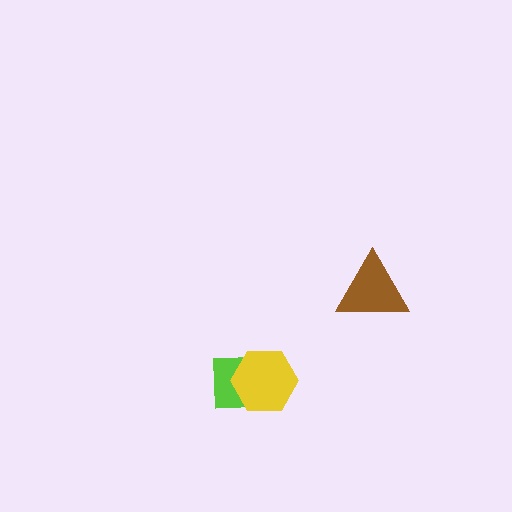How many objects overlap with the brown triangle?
0 objects overlap with the brown triangle.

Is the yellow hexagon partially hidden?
No, no other shape covers it.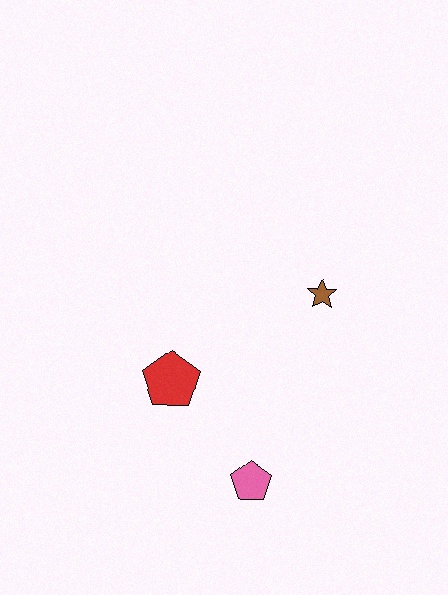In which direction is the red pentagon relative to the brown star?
The red pentagon is to the left of the brown star.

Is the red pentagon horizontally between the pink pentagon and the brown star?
No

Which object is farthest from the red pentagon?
The brown star is farthest from the red pentagon.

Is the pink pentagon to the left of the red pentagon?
No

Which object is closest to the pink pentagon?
The red pentagon is closest to the pink pentagon.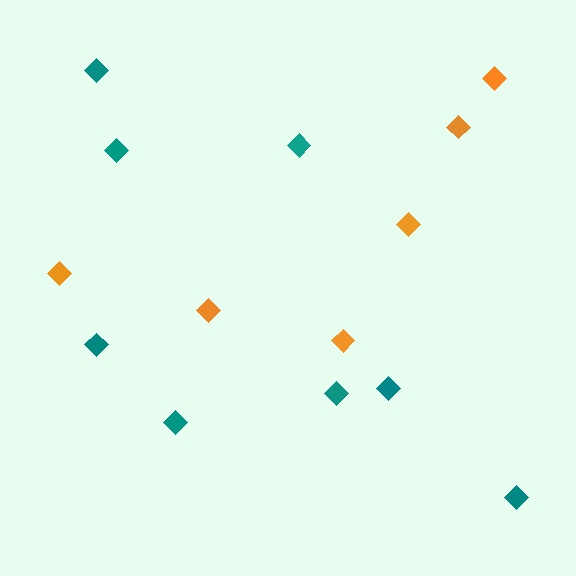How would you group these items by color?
There are 2 groups: one group of teal diamonds (8) and one group of orange diamonds (6).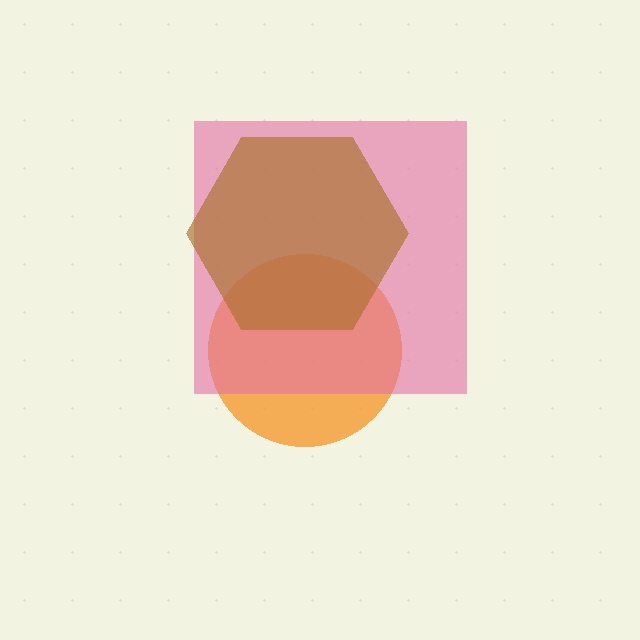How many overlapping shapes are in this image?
There are 3 overlapping shapes in the image.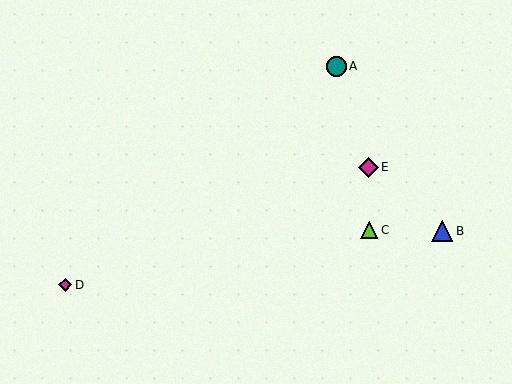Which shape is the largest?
The blue triangle (labeled B) is the largest.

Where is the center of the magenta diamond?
The center of the magenta diamond is at (368, 167).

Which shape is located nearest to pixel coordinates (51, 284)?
The magenta diamond (labeled D) at (65, 285) is nearest to that location.